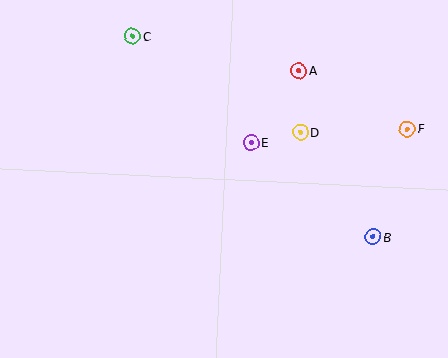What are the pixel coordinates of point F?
Point F is at (407, 129).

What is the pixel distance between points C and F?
The distance between C and F is 290 pixels.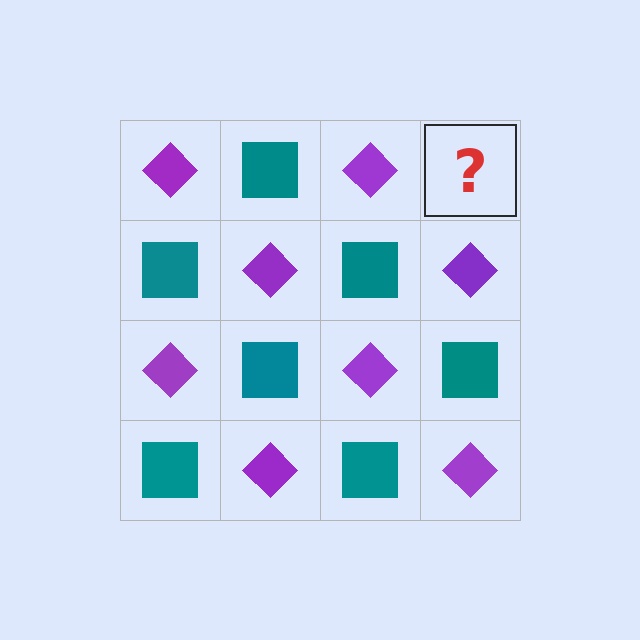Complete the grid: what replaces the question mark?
The question mark should be replaced with a teal square.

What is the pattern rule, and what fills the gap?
The rule is that it alternates purple diamond and teal square in a checkerboard pattern. The gap should be filled with a teal square.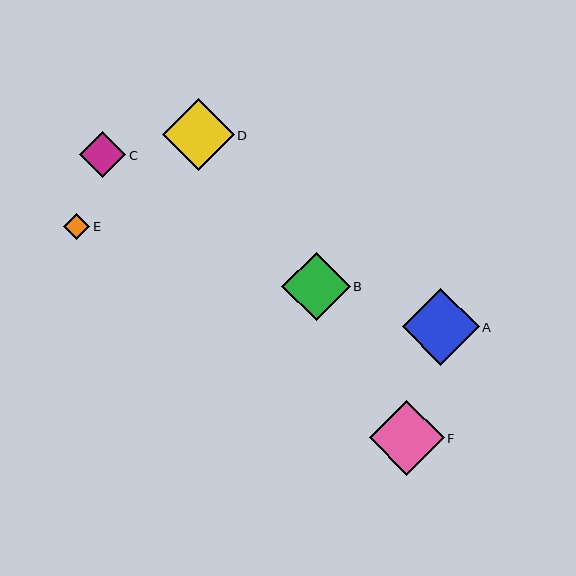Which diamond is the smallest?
Diamond E is the smallest with a size of approximately 26 pixels.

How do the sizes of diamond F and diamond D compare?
Diamond F and diamond D are approximately the same size.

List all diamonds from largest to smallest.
From largest to smallest: A, F, D, B, C, E.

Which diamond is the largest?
Diamond A is the largest with a size of approximately 77 pixels.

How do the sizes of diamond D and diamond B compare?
Diamond D and diamond B are approximately the same size.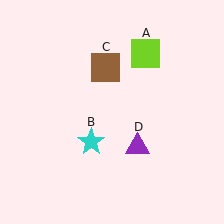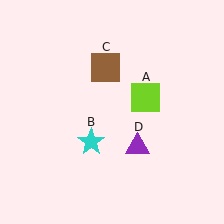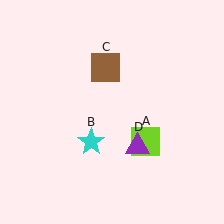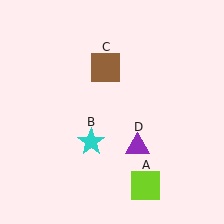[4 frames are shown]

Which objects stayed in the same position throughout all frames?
Cyan star (object B) and brown square (object C) and purple triangle (object D) remained stationary.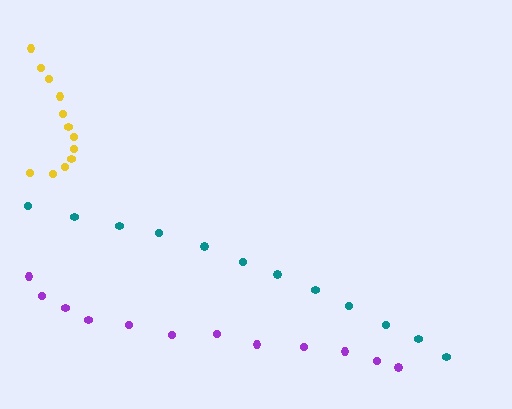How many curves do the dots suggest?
There are 3 distinct paths.